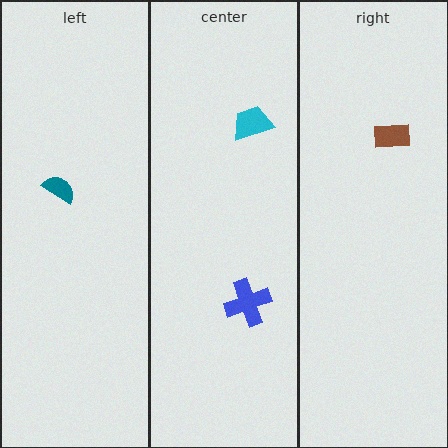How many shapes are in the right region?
1.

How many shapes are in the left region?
1.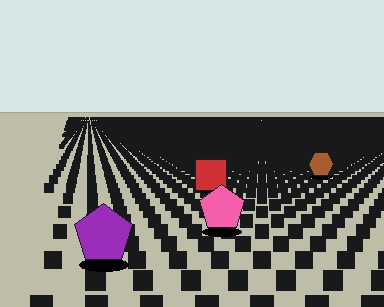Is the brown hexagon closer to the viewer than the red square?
No. The red square is closer — you can tell from the texture gradient: the ground texture is coarser near it.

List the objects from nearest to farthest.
From nearest to farthest: the purple pentagon, the pink pentagon, the red square, the brown hexagon.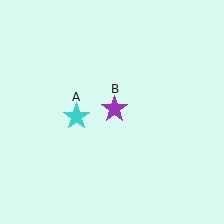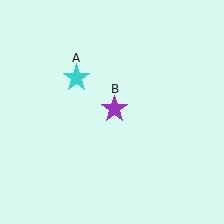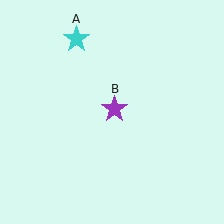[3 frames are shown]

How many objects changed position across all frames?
1 object changed position: cyan star (object A).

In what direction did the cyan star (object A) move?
The cyan star (object A) moved up.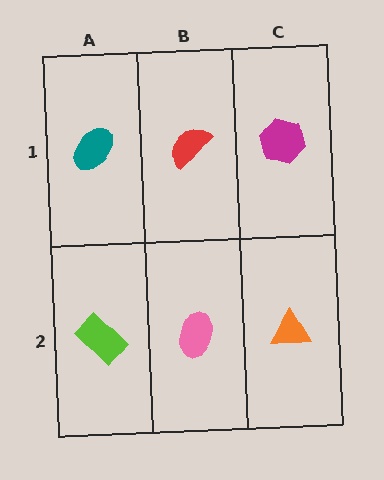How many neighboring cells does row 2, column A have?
2.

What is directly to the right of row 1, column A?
A red semicircle.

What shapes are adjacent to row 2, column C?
A magenta hexagon (row 1, column C), a pink ellipse (row 2, column B).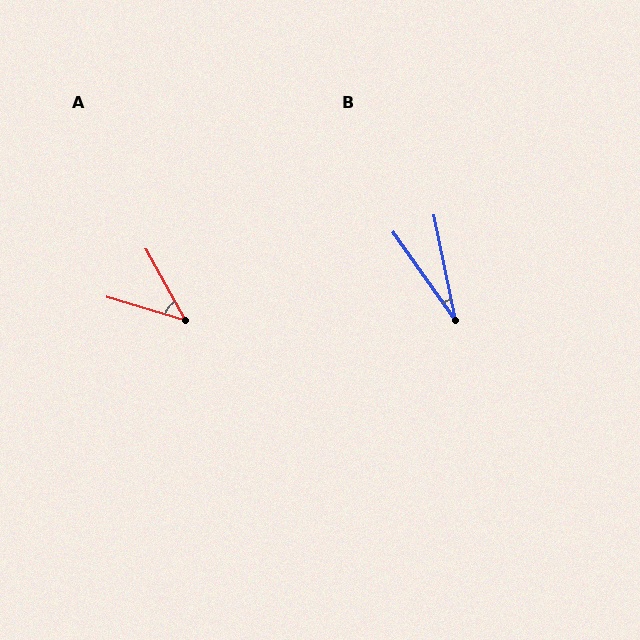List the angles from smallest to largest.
B (24°), A (45°).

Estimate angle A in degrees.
Approximately 45 degrees.